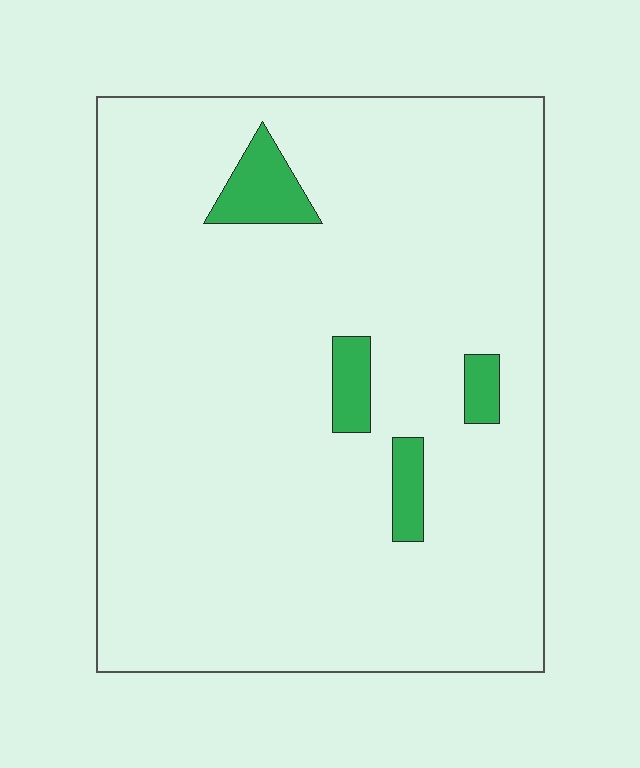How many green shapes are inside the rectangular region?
4.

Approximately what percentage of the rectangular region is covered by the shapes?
Approximately 5%.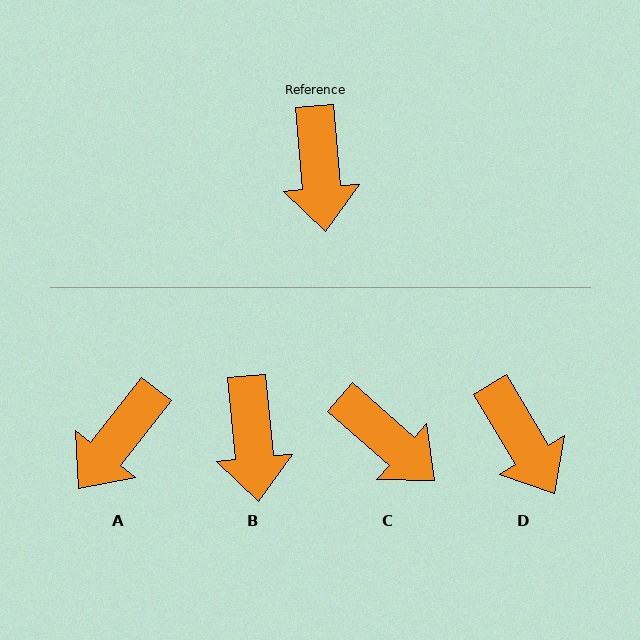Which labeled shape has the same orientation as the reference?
B.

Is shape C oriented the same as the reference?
No, it is off by about 43 degrees.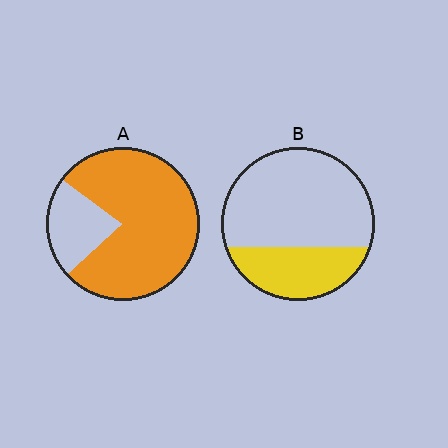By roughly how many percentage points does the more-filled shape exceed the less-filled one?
By roughly 45 percentage points (A over B).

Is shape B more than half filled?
No.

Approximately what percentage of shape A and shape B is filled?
A is approximately 80% and B is approximately 30%.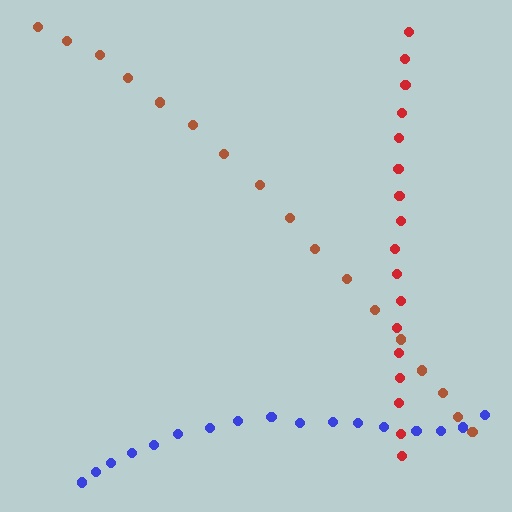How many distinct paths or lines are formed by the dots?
There are 3 distinct paths.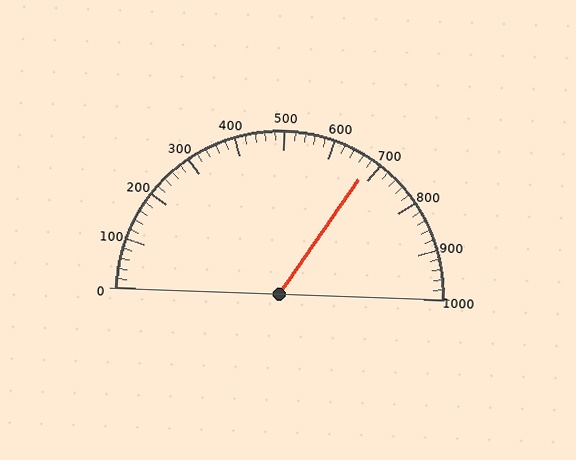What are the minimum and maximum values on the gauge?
The gauge ranges from 0 to 1000.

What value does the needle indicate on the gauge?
The needle indicates approximately 680.